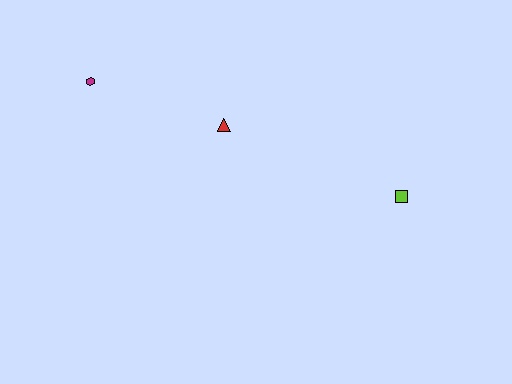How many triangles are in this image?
There is 1 triangle.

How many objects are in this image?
There are 3 objects.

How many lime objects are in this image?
There is 1 lime object.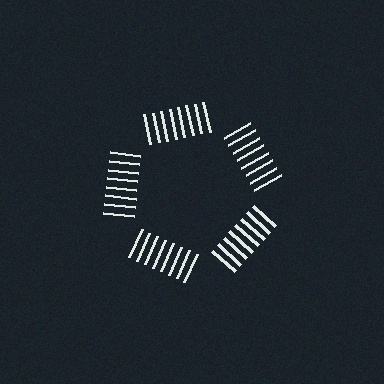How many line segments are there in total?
40 — 8 along each of the 5 edges.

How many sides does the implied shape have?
5 sides — the line-ends trace a pentagon.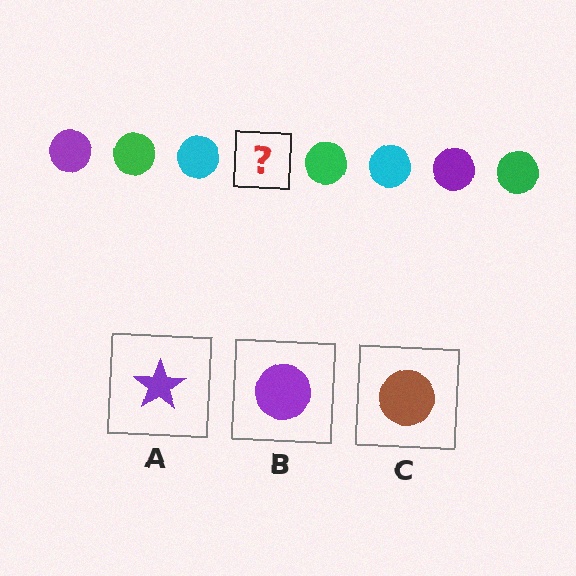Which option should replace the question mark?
Option B.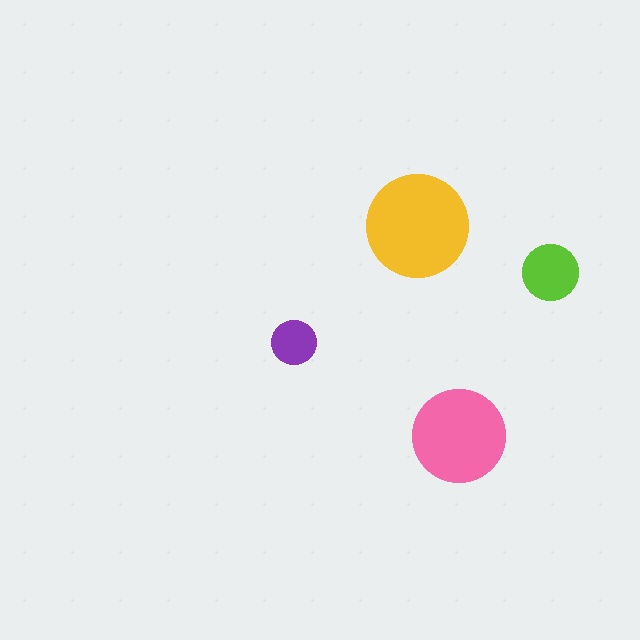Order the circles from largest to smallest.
the yellow one, the pink one, the lime one, the purple one.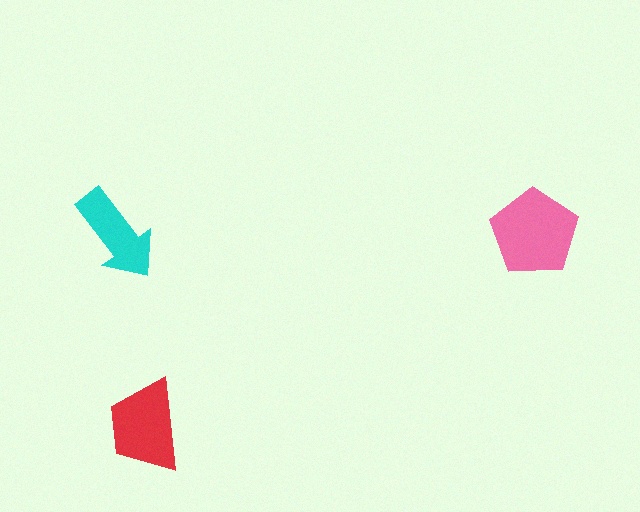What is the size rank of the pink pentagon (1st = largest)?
1st.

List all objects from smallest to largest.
The cyan arrow, the red trapezoid, the pink pentagon.